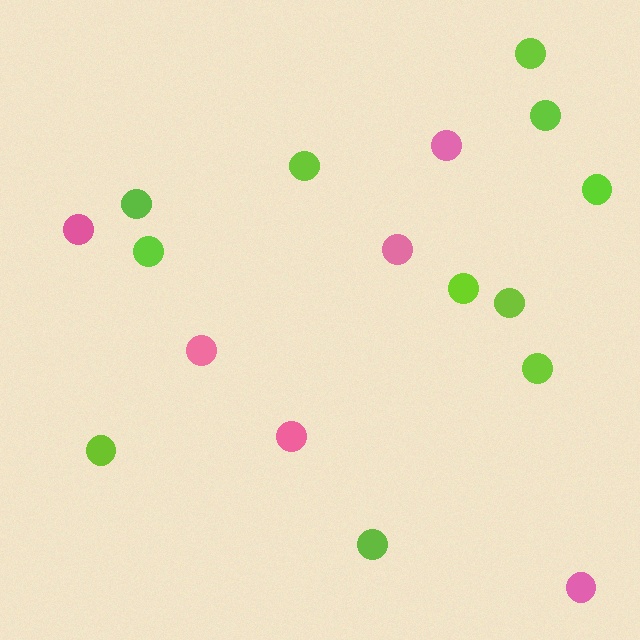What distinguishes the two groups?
There are 2 groups: one group of pink circles (6) and one group of lime circles (11).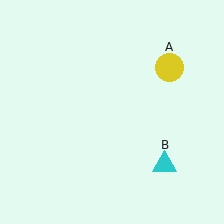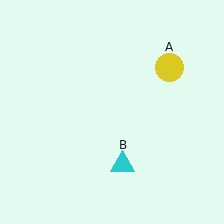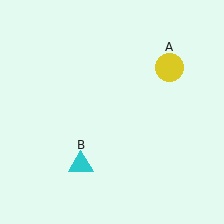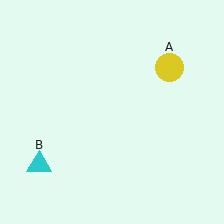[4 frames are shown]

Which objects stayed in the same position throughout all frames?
Yellow circle (object A) remained stationary.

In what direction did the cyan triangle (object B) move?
The cyan triangle (object B) moved left.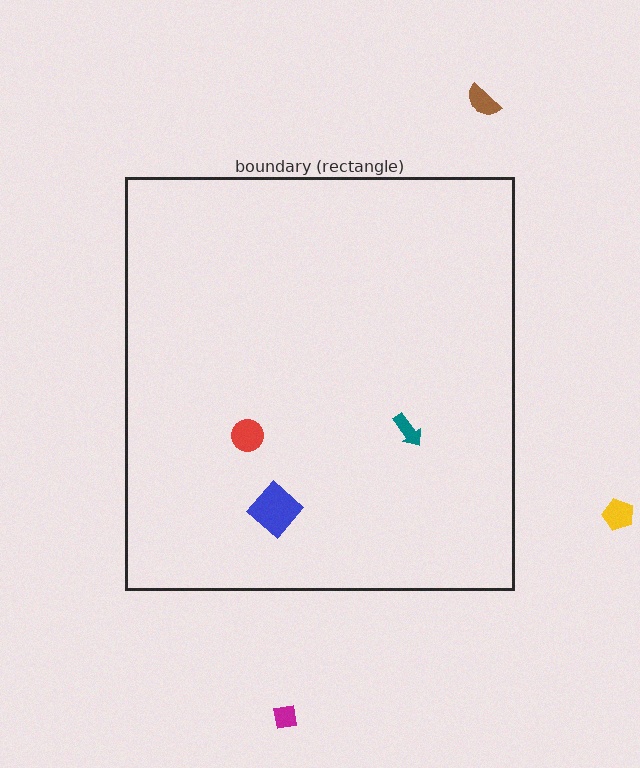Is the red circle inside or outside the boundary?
Inside.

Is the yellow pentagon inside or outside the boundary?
Outside.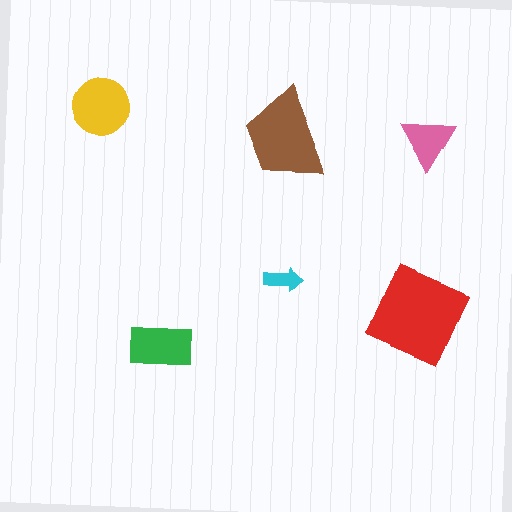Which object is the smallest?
The cyan arrow.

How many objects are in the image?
There are 6 objects in the image.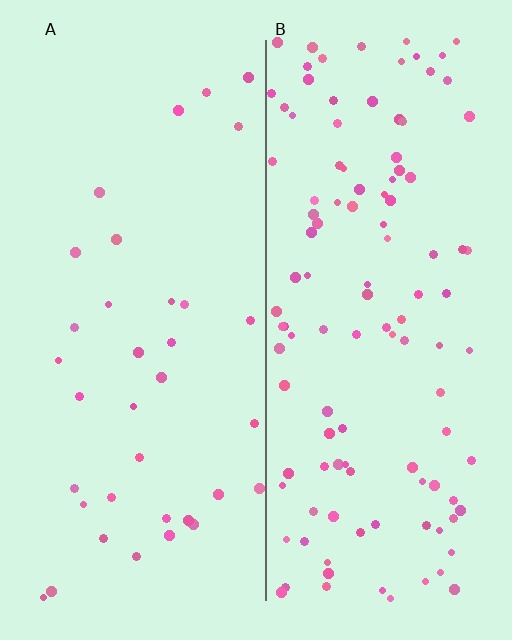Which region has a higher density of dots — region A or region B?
B (the right).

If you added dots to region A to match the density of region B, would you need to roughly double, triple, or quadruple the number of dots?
Approximately triple.